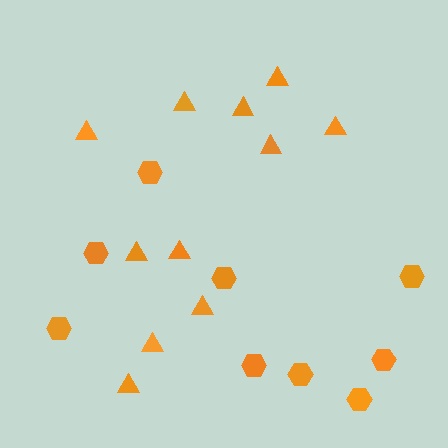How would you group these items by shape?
There are 2 groups: one group of hexagons (9) and one group of triangles (11).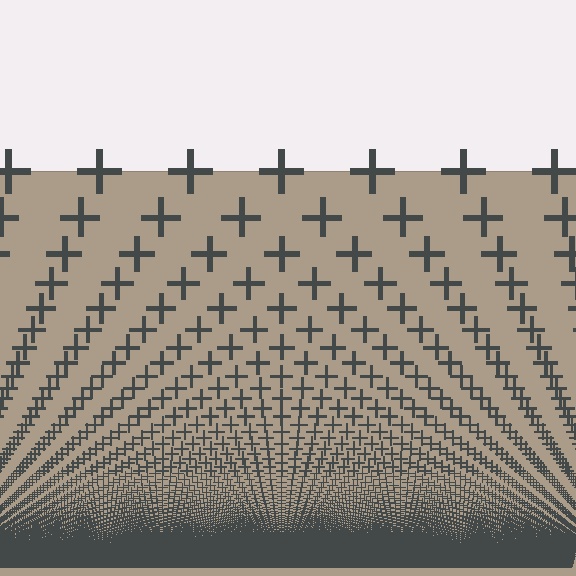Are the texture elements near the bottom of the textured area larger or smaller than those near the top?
Smaller. The gradient is inverted — elements near the bottom are smaller and denser.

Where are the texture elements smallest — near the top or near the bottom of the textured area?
Near the bottom.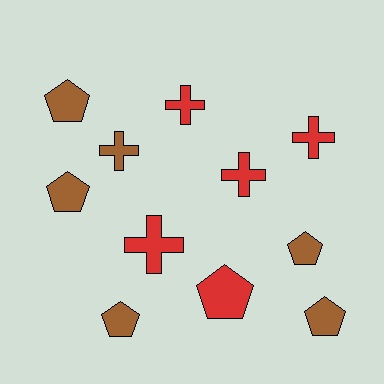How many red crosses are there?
There are 4 red crosses.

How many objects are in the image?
There are 11 objects.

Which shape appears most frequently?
Pentagon, with 6 objects.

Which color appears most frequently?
Brown, with 6 objects.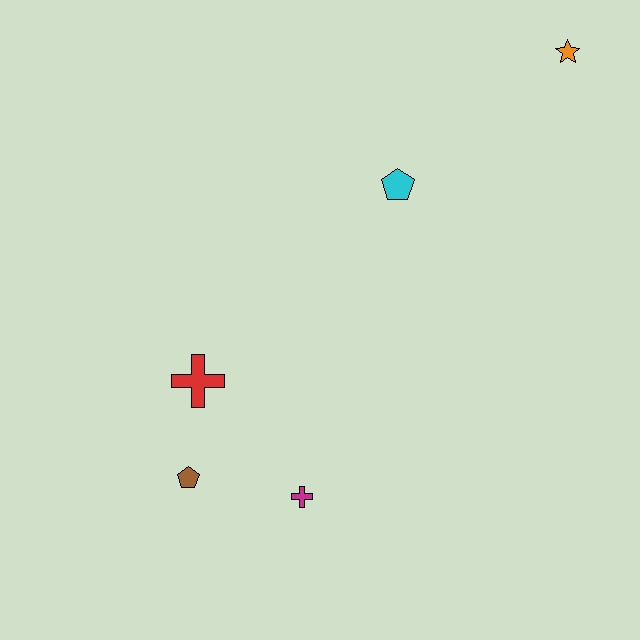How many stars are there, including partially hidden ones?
There is 1 star.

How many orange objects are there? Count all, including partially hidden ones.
There is 1 orange object.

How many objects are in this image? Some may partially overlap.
There are 5 objects.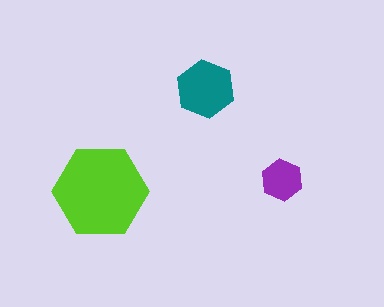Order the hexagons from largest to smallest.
the lime one, the teal one, the purple one.